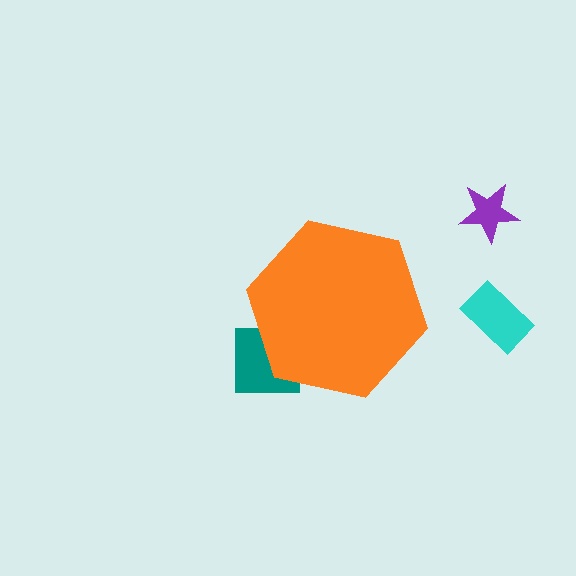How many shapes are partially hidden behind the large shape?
1 shape is partially hidden.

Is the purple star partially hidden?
No, the purple star is fully visible.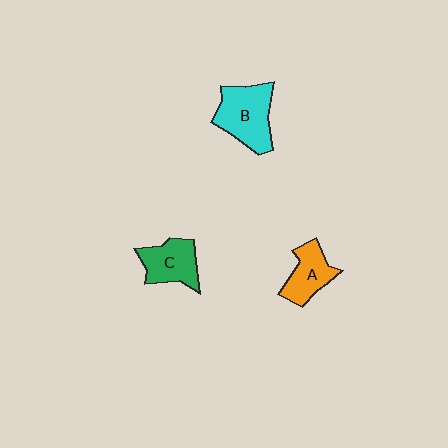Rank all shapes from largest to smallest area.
From largest to smallest: B (cyan), C (green), A (orange).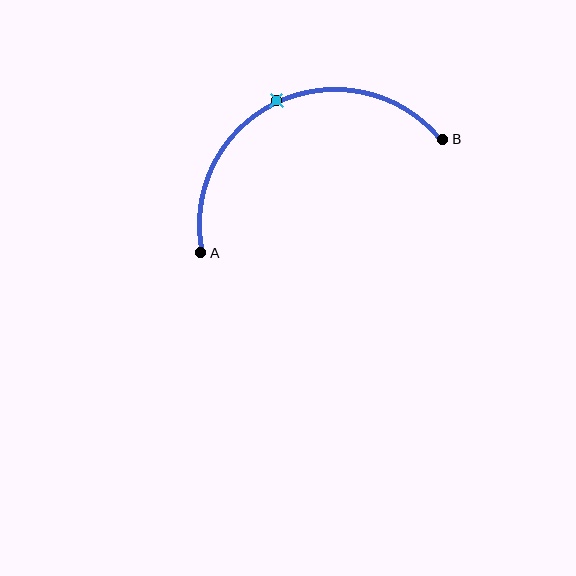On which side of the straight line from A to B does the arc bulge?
The arc bulges above the straight line connecting A and B.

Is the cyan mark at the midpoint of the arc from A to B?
Yes. The cyan mark lies on the arc at equal arc-length from both A and B — it is the arc midpoint.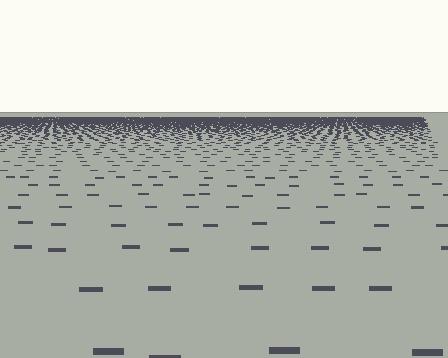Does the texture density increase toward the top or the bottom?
Density increases toward the top.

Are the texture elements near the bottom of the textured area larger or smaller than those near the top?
Larger. Near the bottom, elements are closer to the viewer and appear at a bigger on-screen size.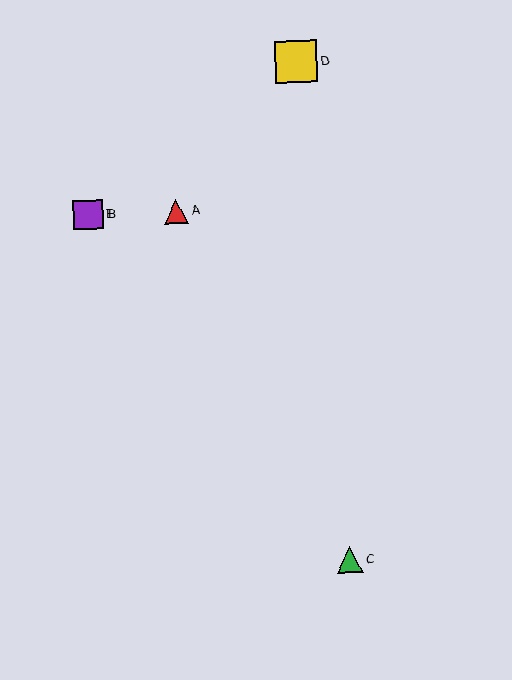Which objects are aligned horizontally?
Objects A, B, E are aligned horizontally.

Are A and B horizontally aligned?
Yes, both are at y≈211.